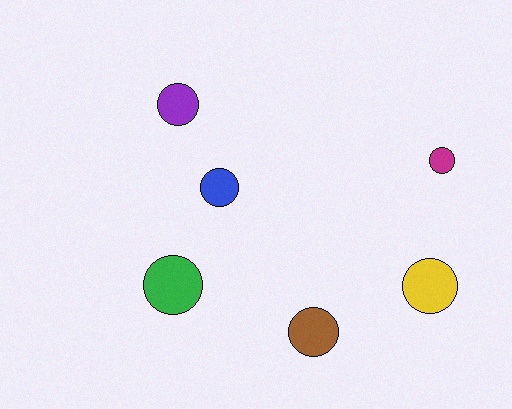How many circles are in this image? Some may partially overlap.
There are 6 circles.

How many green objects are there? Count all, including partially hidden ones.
There is 1 green object.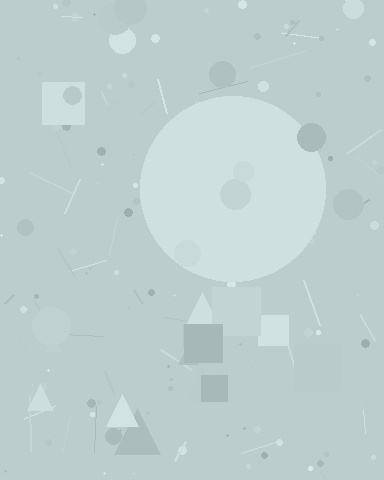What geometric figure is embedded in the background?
A circle is embedded in the background.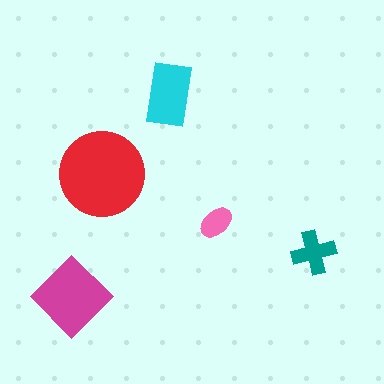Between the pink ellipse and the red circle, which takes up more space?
The red circle.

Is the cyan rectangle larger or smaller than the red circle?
Smaller.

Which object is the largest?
The red circle.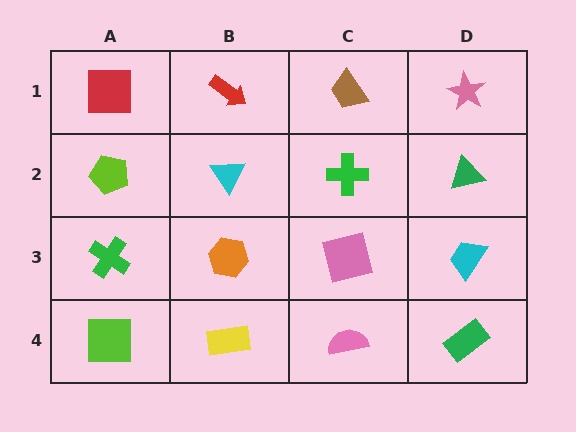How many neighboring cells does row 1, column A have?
2.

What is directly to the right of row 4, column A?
A yellow rectangle.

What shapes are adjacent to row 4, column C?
A pink square (row 3, column C), a yellow rectangle (row 4, column B), a green rectangle (row 4, column D).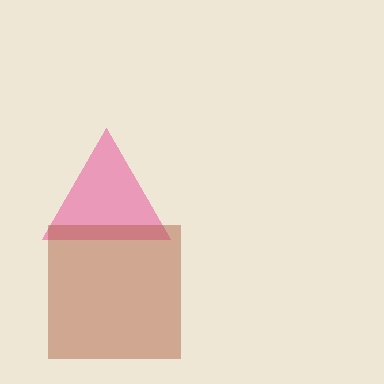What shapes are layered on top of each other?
The layered shapes are: a pink triangle, a brown square.